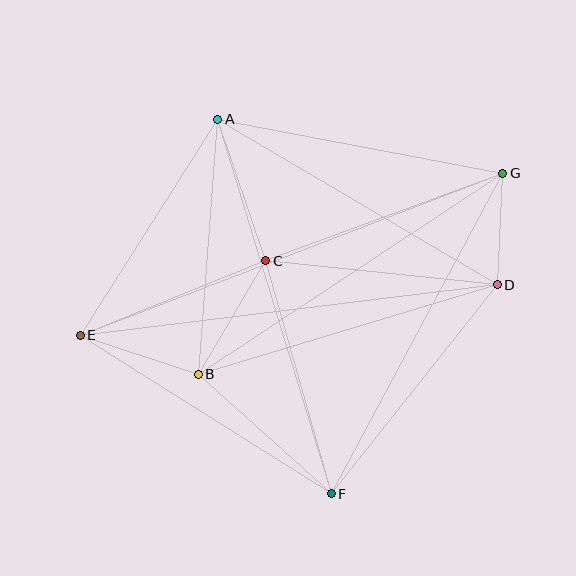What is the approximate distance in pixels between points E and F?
The distance between E and F is approximately 296 pixels.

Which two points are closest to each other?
Points D and G are closest to each other.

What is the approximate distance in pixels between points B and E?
The distance between B and E is approximately 124 pixels.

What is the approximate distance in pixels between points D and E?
The distance between D and E is approximately 420 pixels.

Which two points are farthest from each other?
Points E and G are farthest from each other.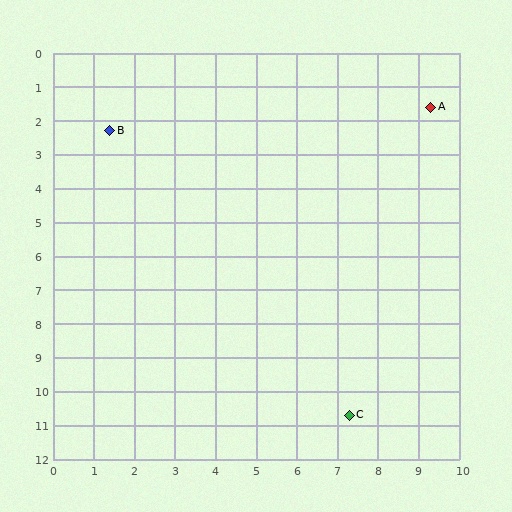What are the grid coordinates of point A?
Point A is at approximately (9.3, 1.6).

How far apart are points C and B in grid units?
Points C and B are about 10.3 grid units apart.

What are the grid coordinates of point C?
Point C is at approximately (7.3, 10.7).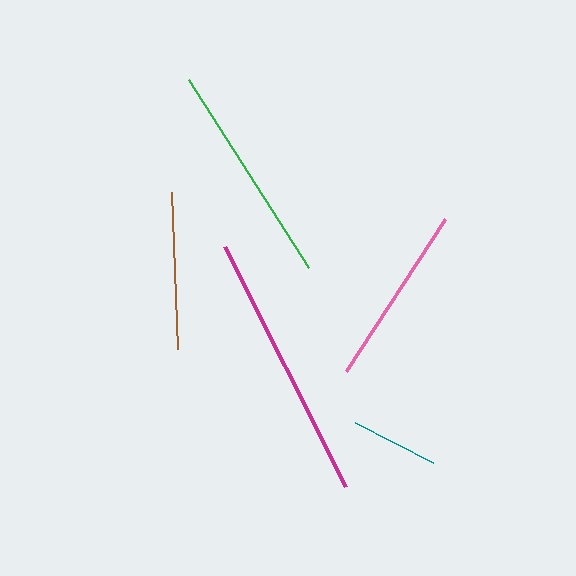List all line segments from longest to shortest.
From longest to shortest: magenta, green, pink, brown, teal.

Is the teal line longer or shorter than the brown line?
The brown line is longer than the teal line.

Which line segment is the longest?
The magenta line is the longest at approximately 269 pixels.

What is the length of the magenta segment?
The magenta segment is approximately 269 pixels long.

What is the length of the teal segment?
The teal segment is approximately 88 pixels long.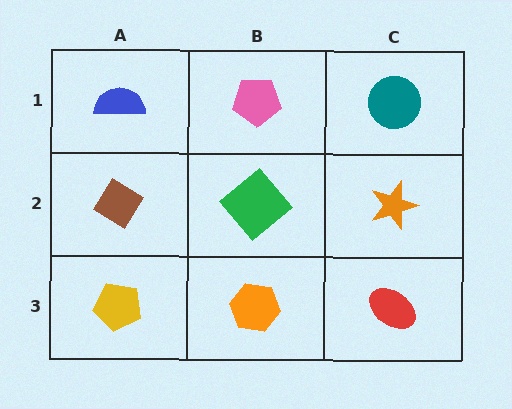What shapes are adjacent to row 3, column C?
An orange star (row 2, column C), an orange hexagon (row 3, column B).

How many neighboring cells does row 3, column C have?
2.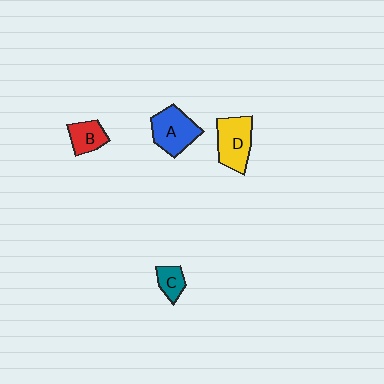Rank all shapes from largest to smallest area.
From largest to smallest: D (yellow), A (blue), B (red), C (teal).